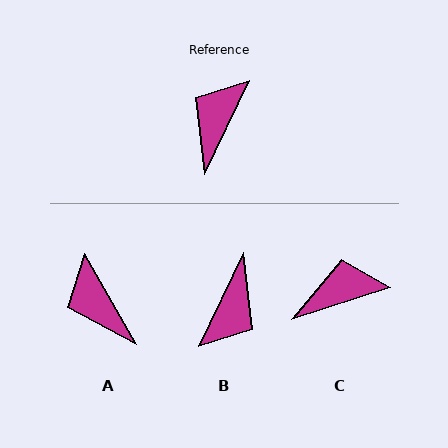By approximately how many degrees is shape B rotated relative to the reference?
Approximately 180 degrees clockwise.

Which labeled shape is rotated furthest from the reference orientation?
B, about 180 degrees away.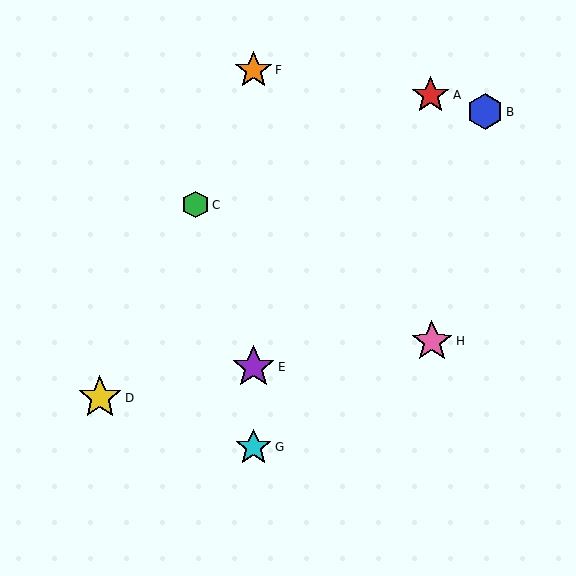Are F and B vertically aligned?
No, F is at x≈253 and B is at x≈485.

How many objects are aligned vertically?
3 objects (E, F, G) are aligned vertically.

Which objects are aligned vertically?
Objects E, F, G are aligned vertically.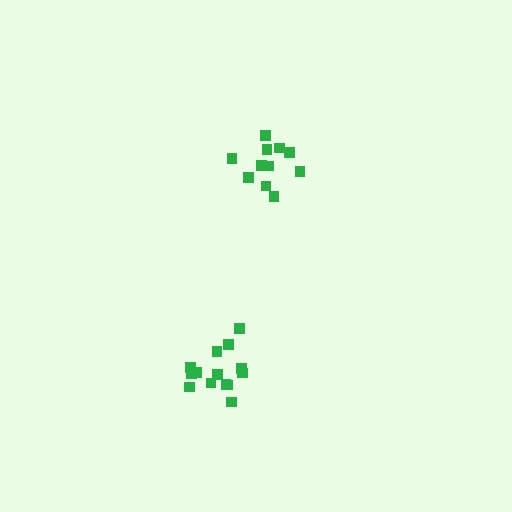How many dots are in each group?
Group 1: 11 dots, Group 2: 14 dots (25 total).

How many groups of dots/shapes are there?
There are 2 groups.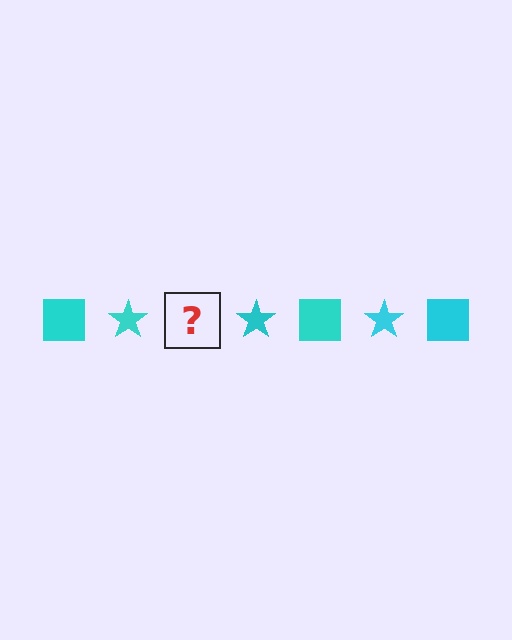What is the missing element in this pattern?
The missing element is a cyan square.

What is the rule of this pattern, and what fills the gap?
The rule is that the pattern cycles through square, star shapes in cyan. The gap should be filled with a cyan square.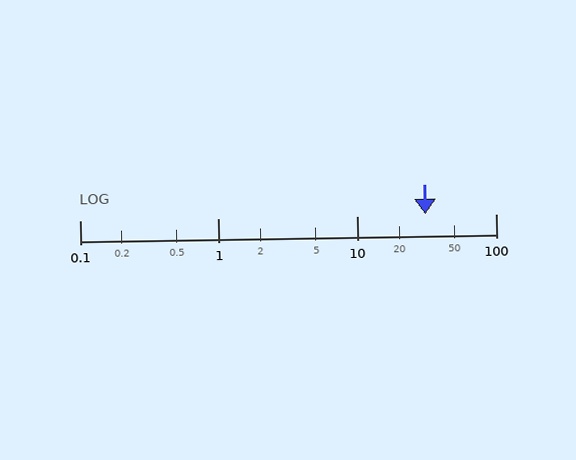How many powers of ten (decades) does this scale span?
The scale spans 3 decades, from 0.1 to 100.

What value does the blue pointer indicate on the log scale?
The pointer indicates approximately 31.